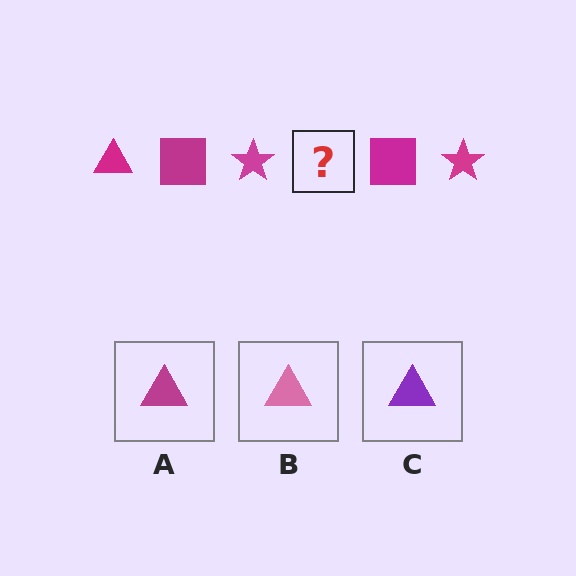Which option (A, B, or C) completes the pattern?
A.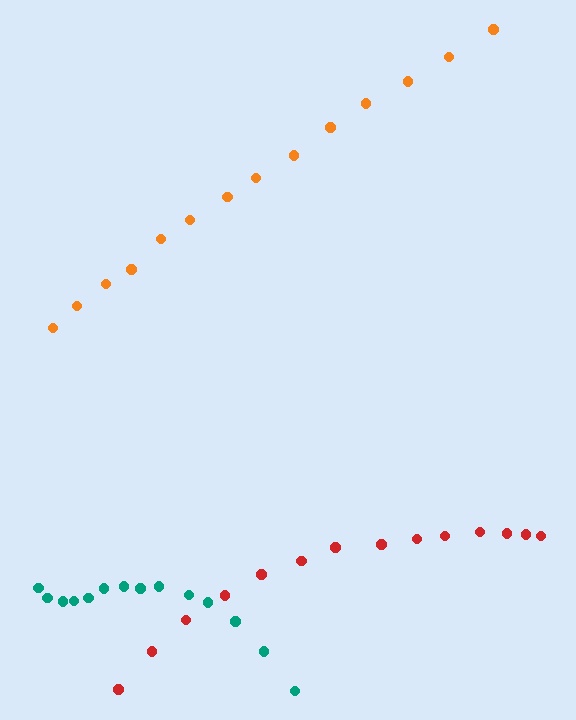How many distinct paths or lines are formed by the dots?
There are 3 distinct paths.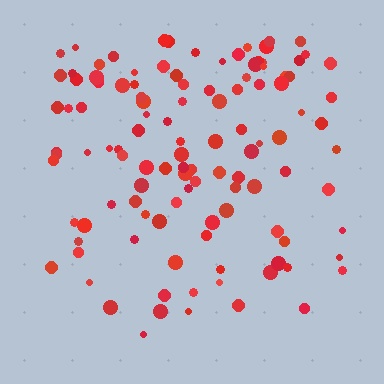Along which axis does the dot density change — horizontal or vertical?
Vertical.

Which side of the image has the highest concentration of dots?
The top.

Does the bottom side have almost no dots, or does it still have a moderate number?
Still a moderate number, just noticeably fewer than the top.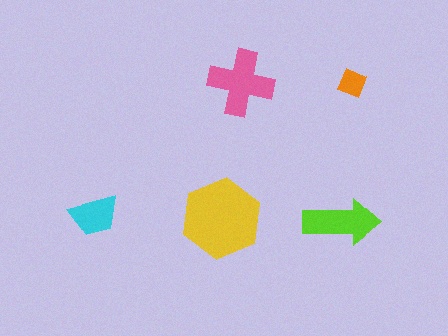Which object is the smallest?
The orange diamond.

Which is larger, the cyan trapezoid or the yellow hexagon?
The yellow hexagon.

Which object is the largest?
The yellow hexagon.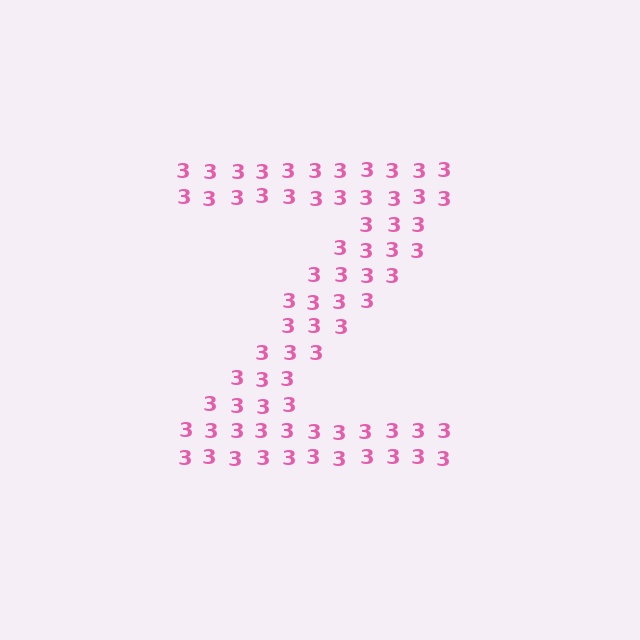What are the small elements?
The small elements are digit 3's.